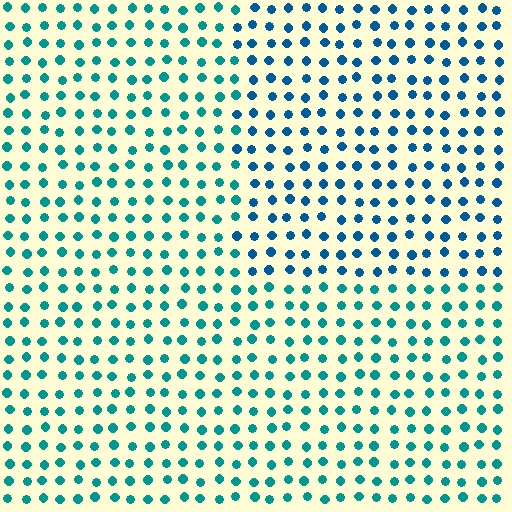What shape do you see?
I see a rectangle.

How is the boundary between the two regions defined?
The boundary is defined purely by a slight shift in hue (about 27 degrees). Spacing, size, and orientation are identical on both sides.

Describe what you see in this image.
The image is filled with small teal elements in a uniform arrangement. A rectangle-shaped region is visible where the elements are tinted to a slightly different hue, forming a subtle color boundary.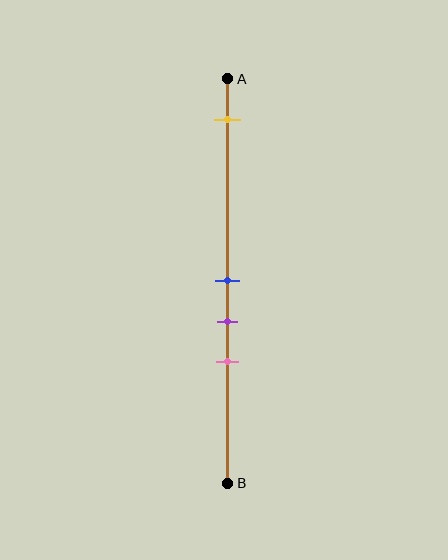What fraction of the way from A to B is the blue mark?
The blue mark is approximately 50% (0.5) of the way from A to B.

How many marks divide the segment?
There are 4 marks dividing the segment.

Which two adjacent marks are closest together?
The blue and purple marks are the closest adjacent pair.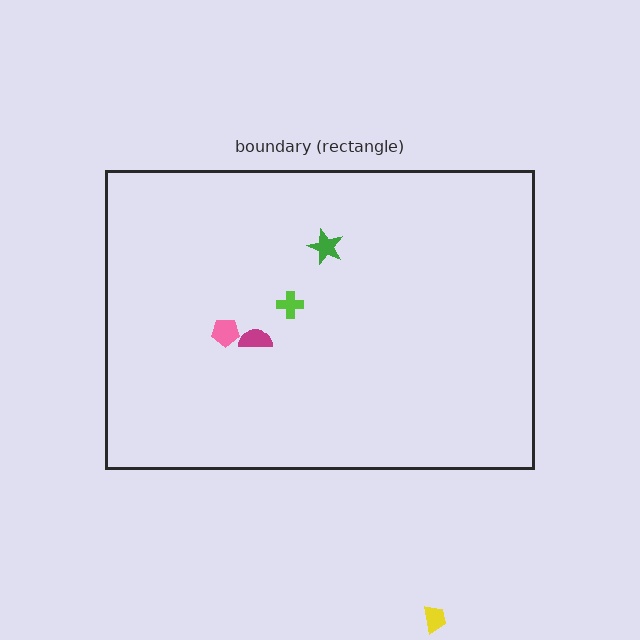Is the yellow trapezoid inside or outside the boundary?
Outside.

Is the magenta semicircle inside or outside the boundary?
Inside.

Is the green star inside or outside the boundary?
Inside.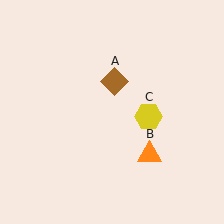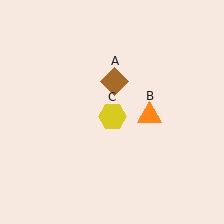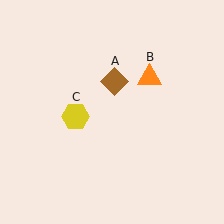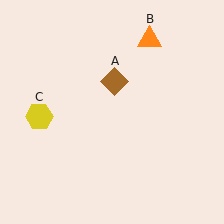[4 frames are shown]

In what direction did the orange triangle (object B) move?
The orange triangle (object B) moved up.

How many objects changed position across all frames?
2 objects changed position: orange triangle (object B), yellow hexagon (object C).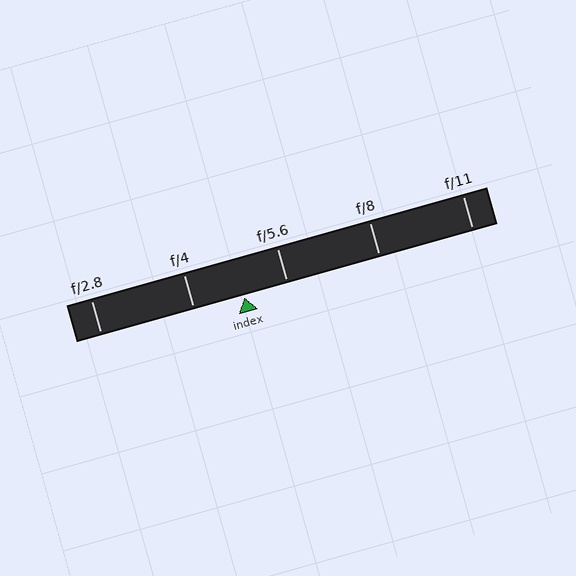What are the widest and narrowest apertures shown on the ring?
The widest aperture shown is f/2.8 and the narrowest is f/11.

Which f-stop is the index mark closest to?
The index mark is closest to f/5.6.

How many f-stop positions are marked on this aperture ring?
There are 5 f-stop positions marked.